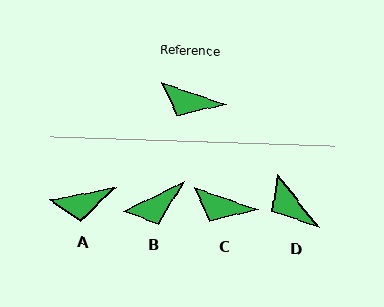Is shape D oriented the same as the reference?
No, it is off by about 33 degrees.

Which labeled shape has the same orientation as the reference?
C.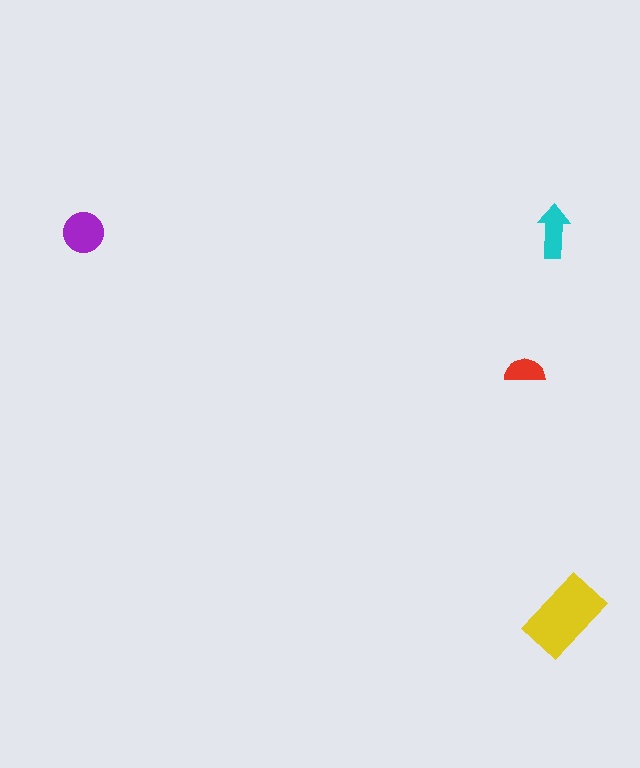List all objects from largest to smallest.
The yellow rectangle, the purple circle, the cyan arrow, the red semicircle.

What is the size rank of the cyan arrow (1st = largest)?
3rd.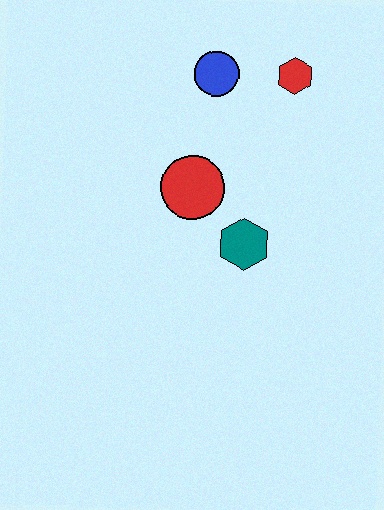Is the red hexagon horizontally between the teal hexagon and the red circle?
No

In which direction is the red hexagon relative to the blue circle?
The red hexagon is to the right of the blue circle.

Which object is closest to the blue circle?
The red hexagon is closest to the blue circle.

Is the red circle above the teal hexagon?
Yes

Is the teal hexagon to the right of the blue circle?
Yes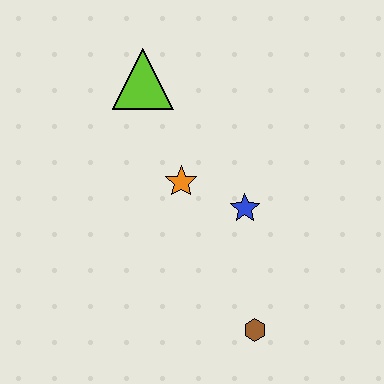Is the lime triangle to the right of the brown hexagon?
No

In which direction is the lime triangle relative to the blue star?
The lime triangle is above the blue star.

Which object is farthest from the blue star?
The lime triangle is farthest from the blue star.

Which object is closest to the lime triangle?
The orange star is closest to the lime triangle.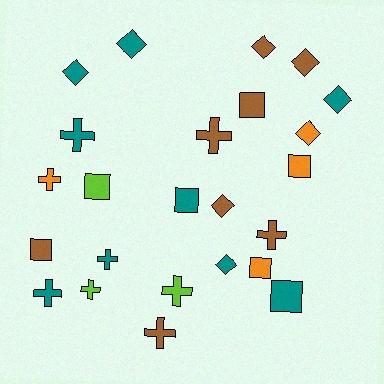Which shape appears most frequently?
Cross, with 9 objects.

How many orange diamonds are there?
There is 1 orange diamond.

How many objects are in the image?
There are 24 objects.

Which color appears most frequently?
Teal, with 9 objects.